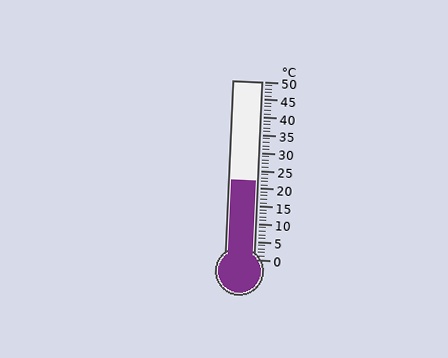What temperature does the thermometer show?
The thermometer shows approximately 22°C.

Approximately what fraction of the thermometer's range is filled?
The thermometer is filled to approximately 45% of its range.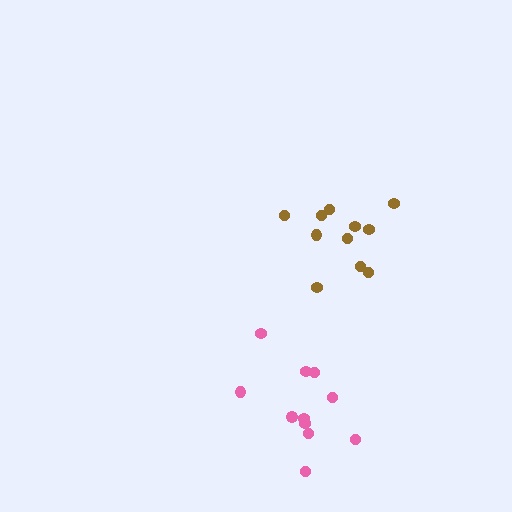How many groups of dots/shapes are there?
There are 2 groups.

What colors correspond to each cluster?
The clusters are colored: brown, pink.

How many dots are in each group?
Group 1: 11 dots, Group 2: 11 dots (22 total).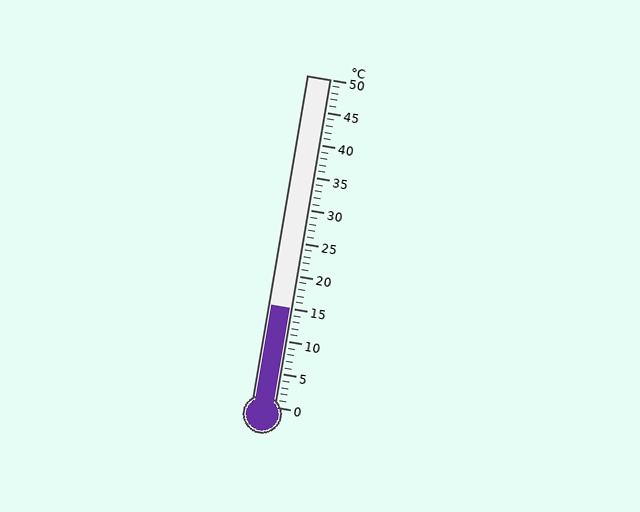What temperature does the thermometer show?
The thermometer shows approximately 15°C.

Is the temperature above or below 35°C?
The temperature is below 35°C.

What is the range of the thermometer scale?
The thermometer scale ranges from 0°C to 50°C.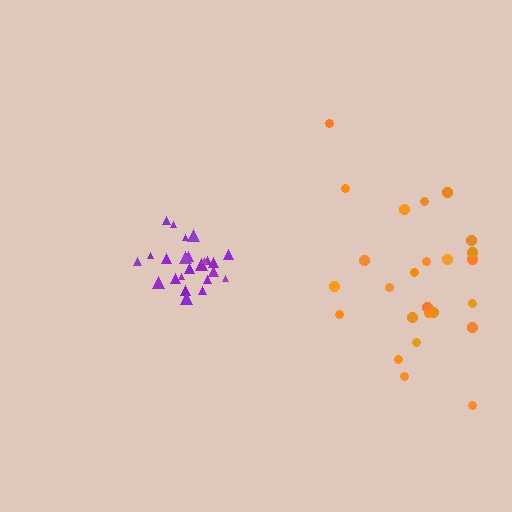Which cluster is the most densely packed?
Purple.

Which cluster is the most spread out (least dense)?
Orange.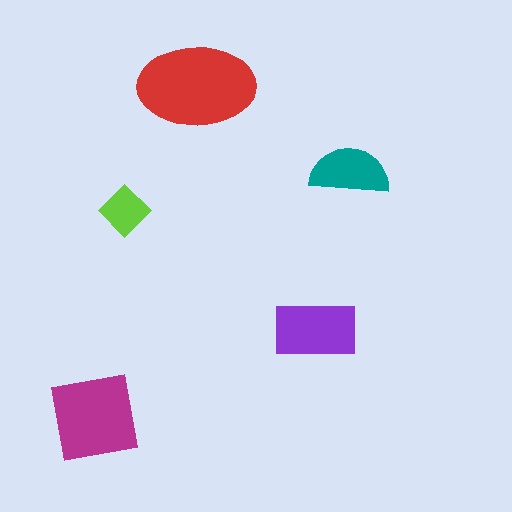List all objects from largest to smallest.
The red ellipse, the magenta square, the purple rectangle, the teal semicircle, the lime diamond.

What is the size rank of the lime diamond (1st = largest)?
5th.